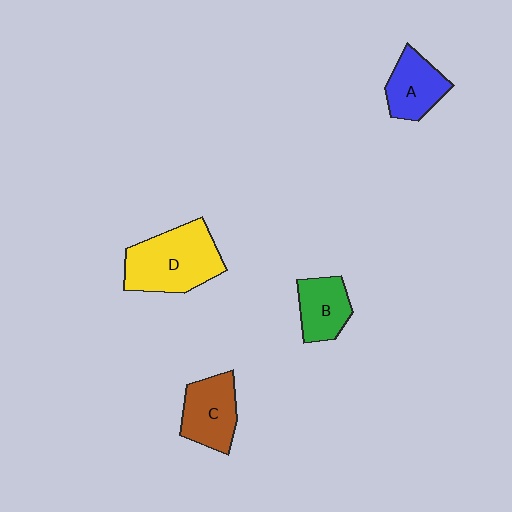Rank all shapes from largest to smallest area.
From largest to smallest: D (yellow), C (brown), A (blue), B (green).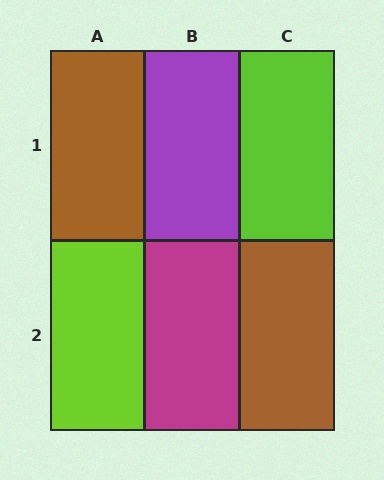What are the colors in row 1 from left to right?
Brown, purple, lime.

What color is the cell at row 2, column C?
Brown.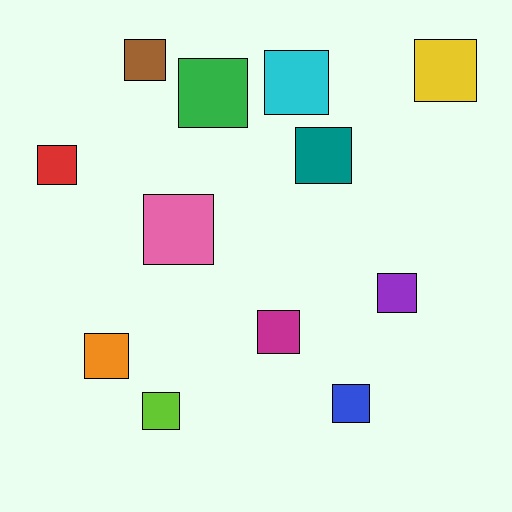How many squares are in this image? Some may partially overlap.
There are 12 squares.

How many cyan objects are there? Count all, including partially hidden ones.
There is 1 cyan object.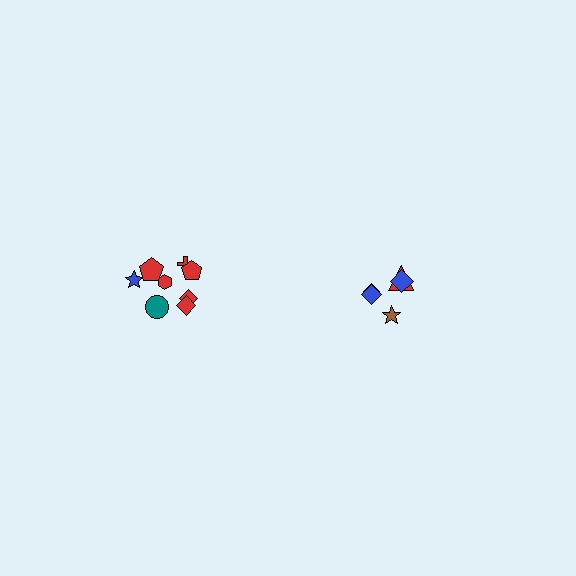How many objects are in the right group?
There are 5 objects.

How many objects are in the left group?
There are 8 objects.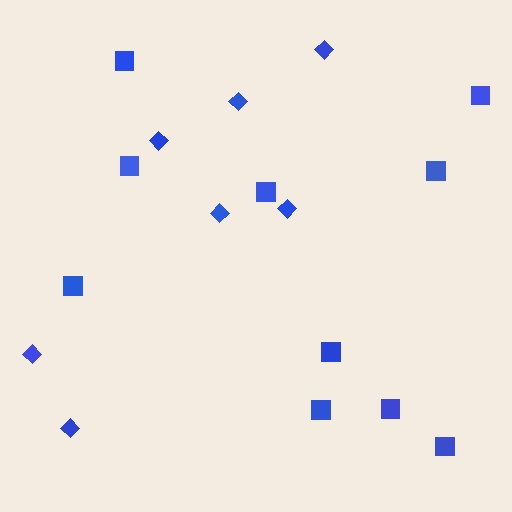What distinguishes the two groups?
There are 2 groups: one group of diamonds (7) and one group of squares (10).